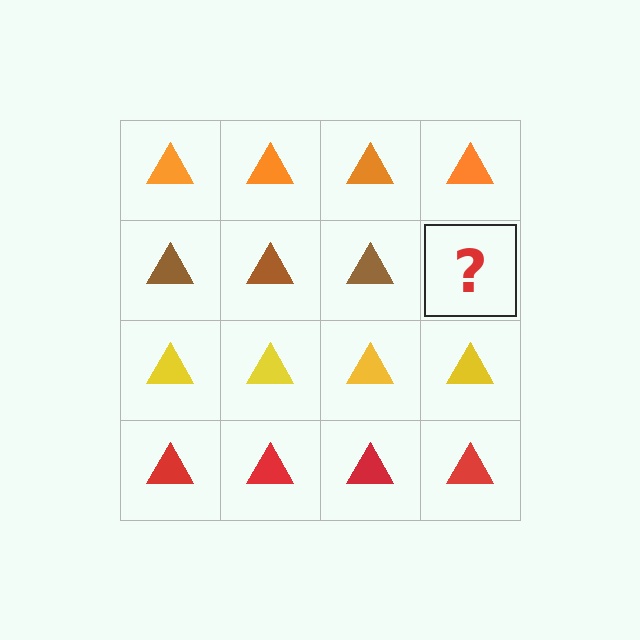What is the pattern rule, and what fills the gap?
The rule is that each row has a consistent color. The gap should be filled with a brown triangle.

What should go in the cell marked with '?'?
The missing cell should contain a brown triangle.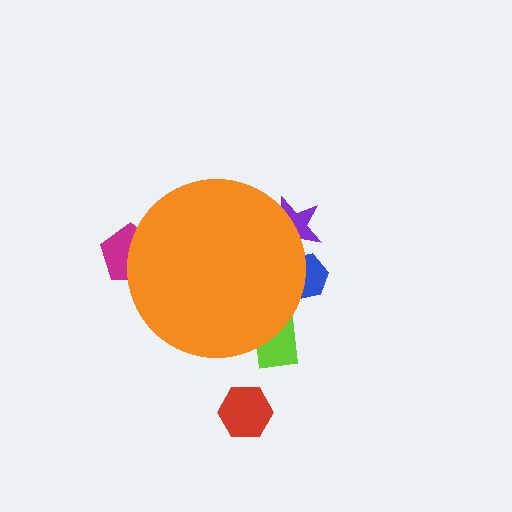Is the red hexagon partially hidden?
No, the red hexagon is fully visible.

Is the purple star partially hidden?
Yes, the purple star is partially hidden behind the orange circle.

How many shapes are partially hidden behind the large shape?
4 shapes are partially hidden.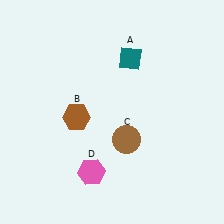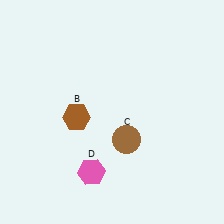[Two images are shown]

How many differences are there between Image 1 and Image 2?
There is 1 difference between the two images.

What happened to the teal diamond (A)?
The teal diamond (A) was removed in Image 2. It was in the top-right area of Image 1.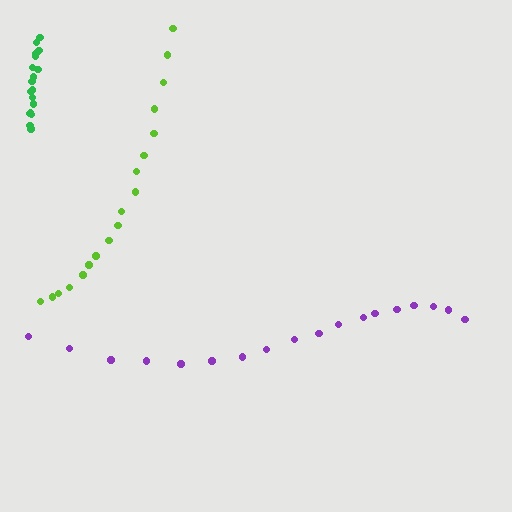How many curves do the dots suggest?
There are 3 distinct paths.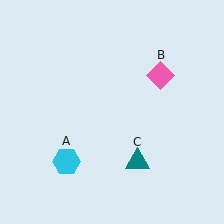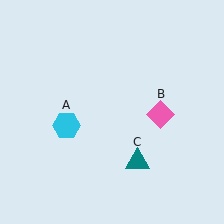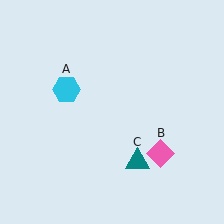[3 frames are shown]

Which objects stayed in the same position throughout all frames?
Teal triangle (object C) remained stationary.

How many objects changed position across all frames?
2 objects changed position: cyan hexagon (object A), pink diamond (object B).